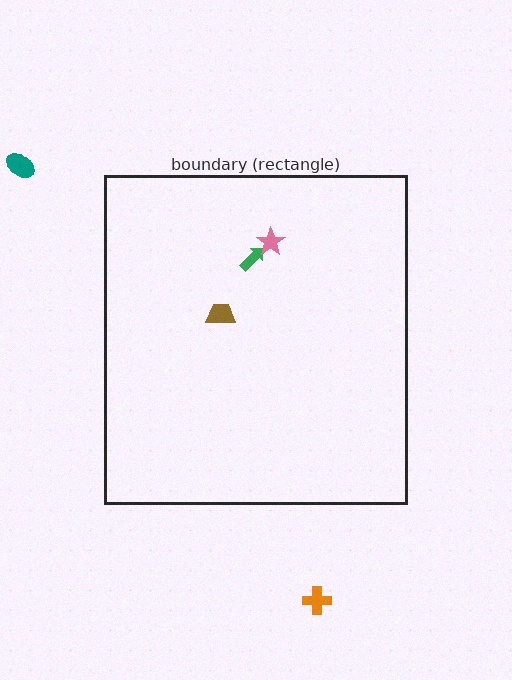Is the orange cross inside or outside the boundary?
Outside.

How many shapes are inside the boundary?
3 inside, 2 outside.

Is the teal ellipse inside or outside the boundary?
Outside.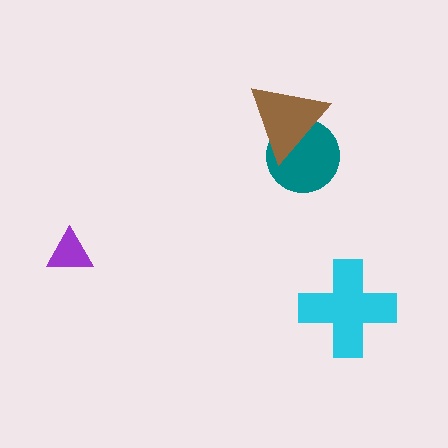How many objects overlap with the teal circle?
1 object overlaps with the teal circle.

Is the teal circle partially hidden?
Yes, it is partially covered by another shape.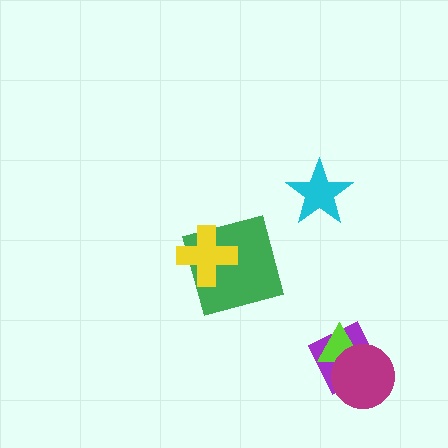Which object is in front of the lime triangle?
The magenta circle is in front of the lime triangle.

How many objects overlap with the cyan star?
0 objects overlap with the cyan star.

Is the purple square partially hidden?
Yes, it is partially covered by another shape.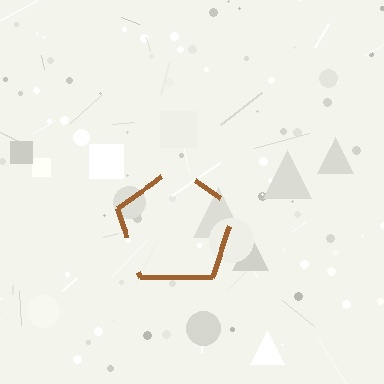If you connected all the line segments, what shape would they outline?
They would outline a pentagon.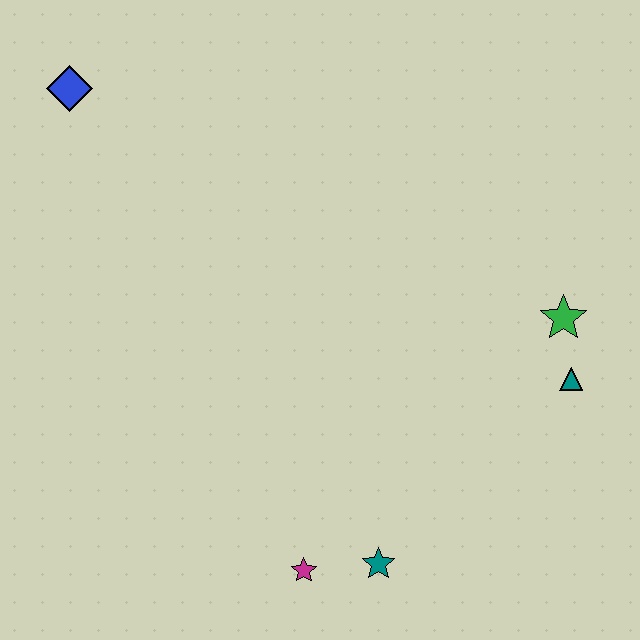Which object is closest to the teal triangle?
The green star is closest to the teal triangle.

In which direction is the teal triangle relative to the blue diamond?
The teal triangle is to the right of the blue diamond.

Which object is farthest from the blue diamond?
The teal triangle is farthest from the blue diamond.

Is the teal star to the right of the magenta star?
Yes